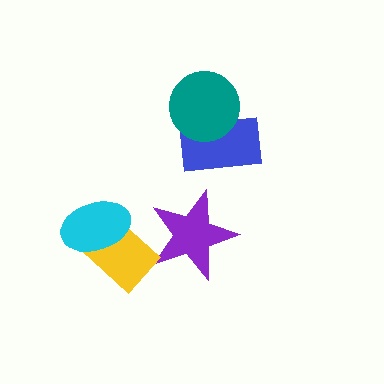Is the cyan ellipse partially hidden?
No, no other shape covers it.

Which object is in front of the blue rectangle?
The teal circle is in front of the blue rectangle.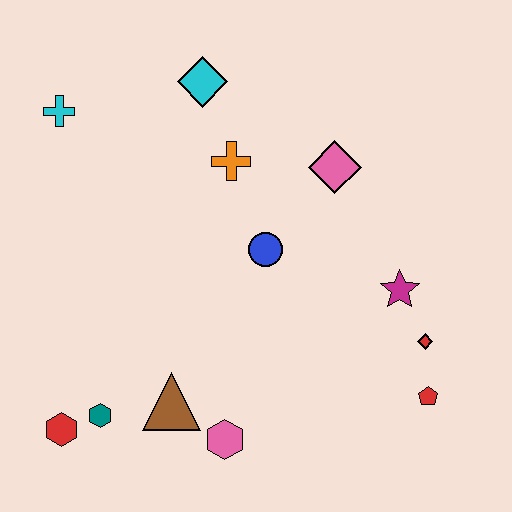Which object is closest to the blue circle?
The orange cross is closest to the blue circle.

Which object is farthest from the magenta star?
The cyan cross is farthest from the magenta star.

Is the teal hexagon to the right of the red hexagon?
Yes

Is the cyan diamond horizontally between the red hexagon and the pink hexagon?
Yes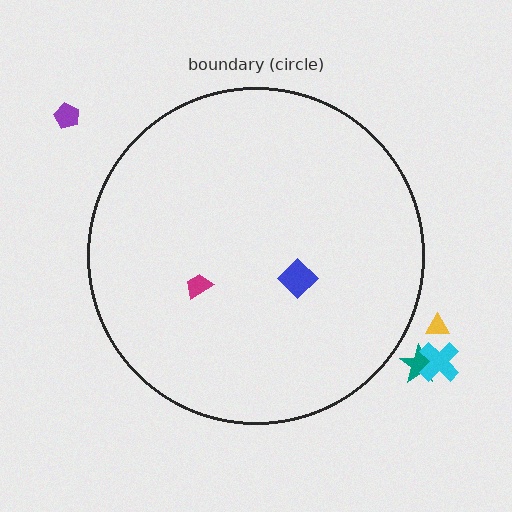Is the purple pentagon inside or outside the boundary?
Outside.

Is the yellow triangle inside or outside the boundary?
Outside.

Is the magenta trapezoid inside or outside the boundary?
Inside.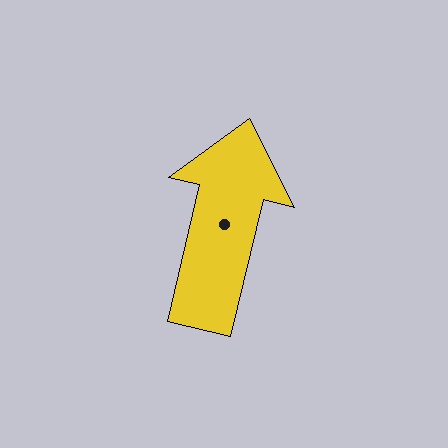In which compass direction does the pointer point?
North.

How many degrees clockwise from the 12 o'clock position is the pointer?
Approximately 13 degrees.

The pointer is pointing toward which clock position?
Roughly 12 o'clock.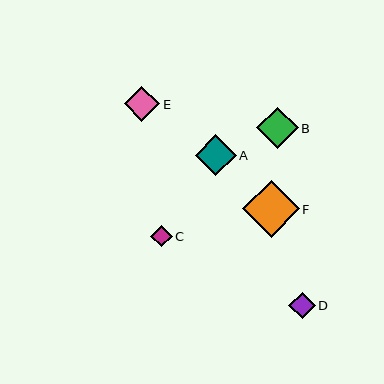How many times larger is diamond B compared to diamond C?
Diamond B is approximately 2.0 times the size of diamond C.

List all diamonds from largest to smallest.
From largest to smallest: F, B, A, E, D, C.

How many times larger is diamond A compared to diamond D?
Diamond A is approximately 1.6 times the size of diamond D.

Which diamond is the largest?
Diamond F is the largest with a size of approximately 57 pixels.